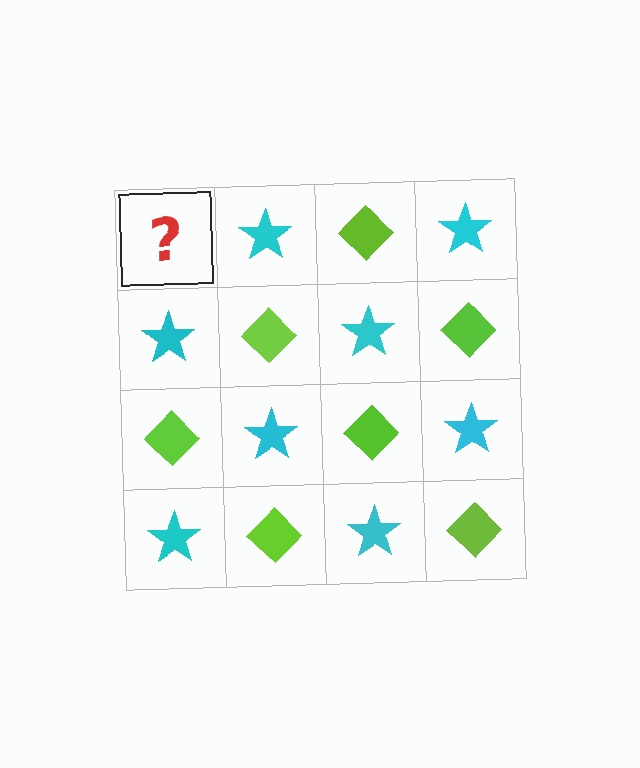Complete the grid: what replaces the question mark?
The question mark should be replaced with a lime diamond.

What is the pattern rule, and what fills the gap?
The rule is that it alternates lime diamond and cyan star in a checkerboard pattern. The gap should be filled with a lime diamond.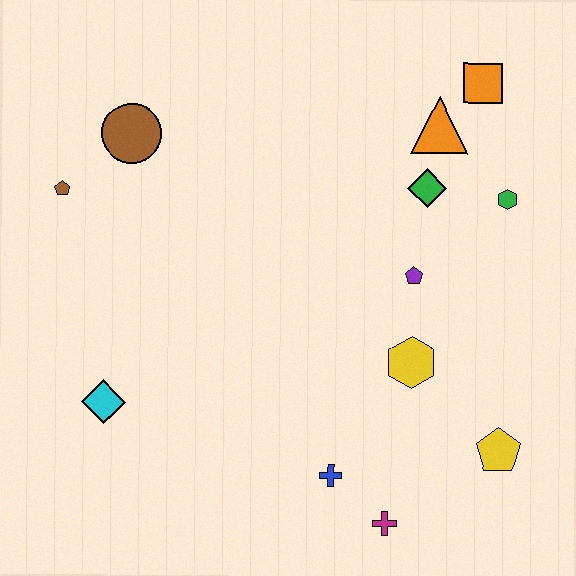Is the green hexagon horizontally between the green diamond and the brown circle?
No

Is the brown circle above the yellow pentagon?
Yes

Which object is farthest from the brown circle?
The yellow pentagon is farthest from the brown circle.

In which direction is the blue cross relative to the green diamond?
The blue cross is below the green diamond.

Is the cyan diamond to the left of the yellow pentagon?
Yes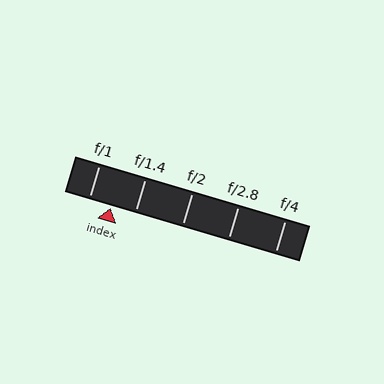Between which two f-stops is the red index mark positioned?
The index mark is between f/1 and f/1.4.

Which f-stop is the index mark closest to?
The index mark is closest to f/1.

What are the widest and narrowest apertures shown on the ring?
The widest aperture shown is f/1 and the narrowest is f/4.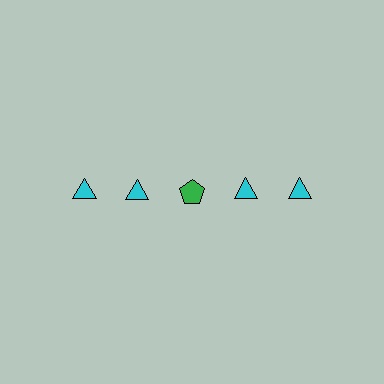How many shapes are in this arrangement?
There are 5 shapes arranged in a grid pattern.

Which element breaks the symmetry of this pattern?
The green pentagon in the top row, center column breaks the symmetry. All other shapes are cyan triangles.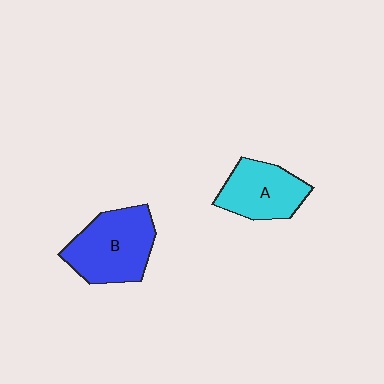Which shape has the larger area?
Shape B (blue).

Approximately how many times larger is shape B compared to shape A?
Approximately 1.3 times.